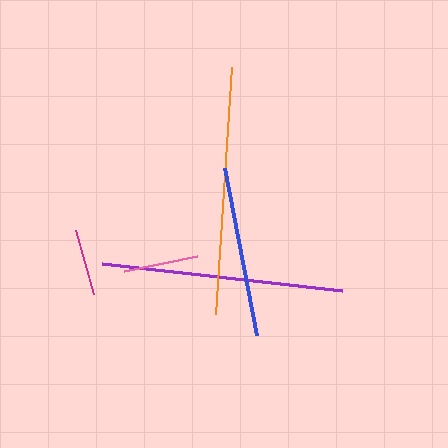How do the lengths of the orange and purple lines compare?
The orange and purple lines are approximately the same length.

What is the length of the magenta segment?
The magenta segment is approximately 66 pixels long.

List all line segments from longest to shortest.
From longest to shortest: orange, purple, blue, pink, magenta.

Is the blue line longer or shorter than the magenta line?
The blue line is longer than the magenta line.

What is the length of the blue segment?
The blue segment is approximately 170 pixels long.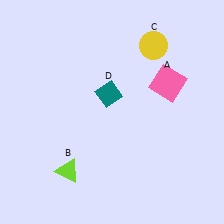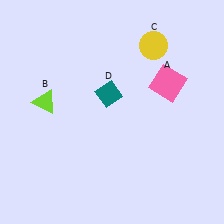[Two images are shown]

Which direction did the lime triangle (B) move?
The lime triangle (B) moved up.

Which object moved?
The lime triangle (B) moved up.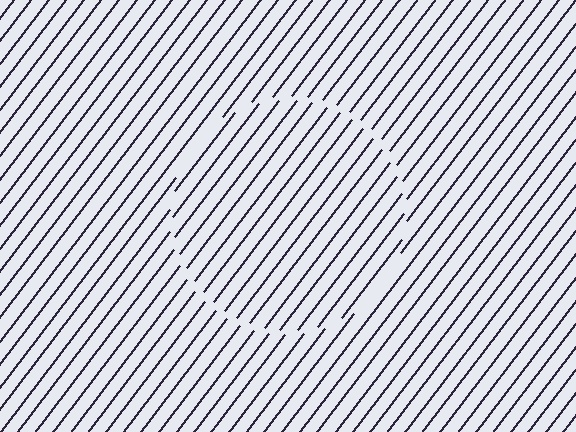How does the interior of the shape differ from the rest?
The interior of the shape contains the same grating, shifted by half a period — the contour is defined by the phase discontinuity where line-ends from the inner and outer gratings abut.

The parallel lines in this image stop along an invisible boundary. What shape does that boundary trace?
An illusory circle. The interior of the shape contains the same grating, shifted by half a period — the contour is defined by the phase discontinuity where line-ends from the inner and outer gratings abut.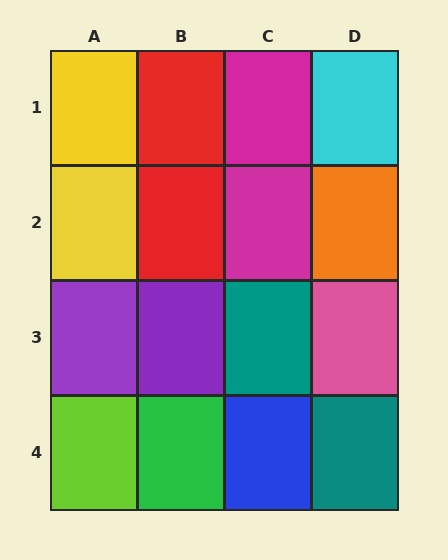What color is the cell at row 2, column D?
Orange.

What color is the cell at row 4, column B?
Green.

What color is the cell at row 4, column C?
Blue.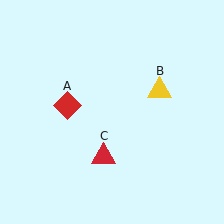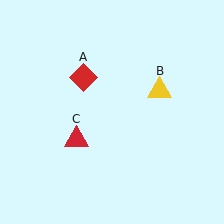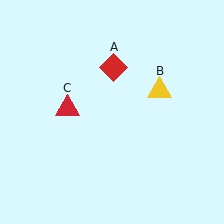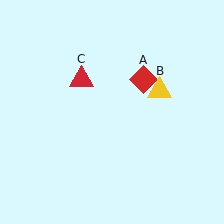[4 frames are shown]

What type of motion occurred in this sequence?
The red diamond (object A), red triangle (object C) rotated clockwise around the center of the scene.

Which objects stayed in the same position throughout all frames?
Yellow triangle (object B) remained stationary.